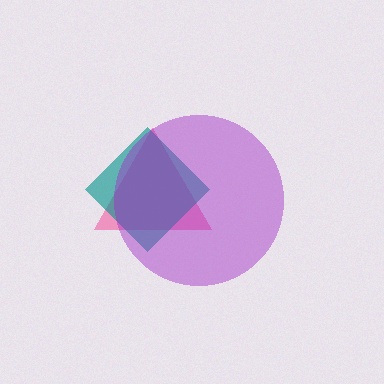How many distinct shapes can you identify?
There are 3 distinct shapes: a pink triangle, a teal diamond, a purple circle.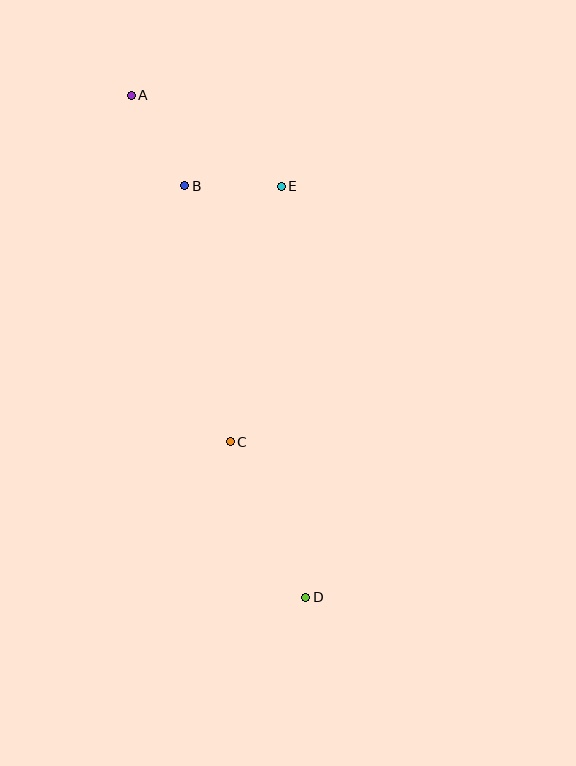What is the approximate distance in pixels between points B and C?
The distance between B and C is approximately 260 pixels.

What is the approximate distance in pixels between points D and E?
The distance between D and E is approximately 412 pixels.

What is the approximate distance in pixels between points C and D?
The distance between C and D is approximately 173 pixels.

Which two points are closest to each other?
Points B and E are closest to each other.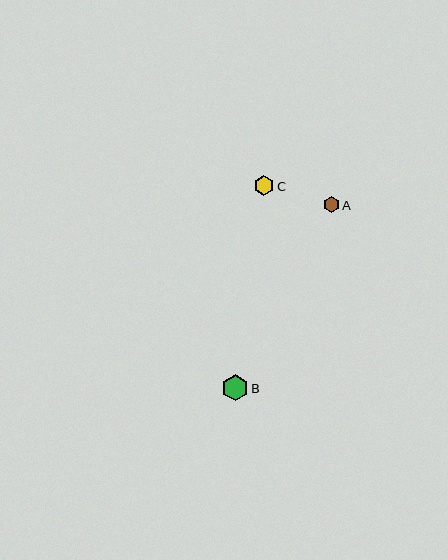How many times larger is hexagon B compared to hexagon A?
Hexagon B is approximately 1.7 times the size of hexagon A.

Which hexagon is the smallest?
Hexagon A is the smallest with a size of approximately 16 pixels.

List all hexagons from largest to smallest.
From largest to smallest: B, C, A.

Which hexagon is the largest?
Hexagon B is the largest with a size of approximately 26 pixels.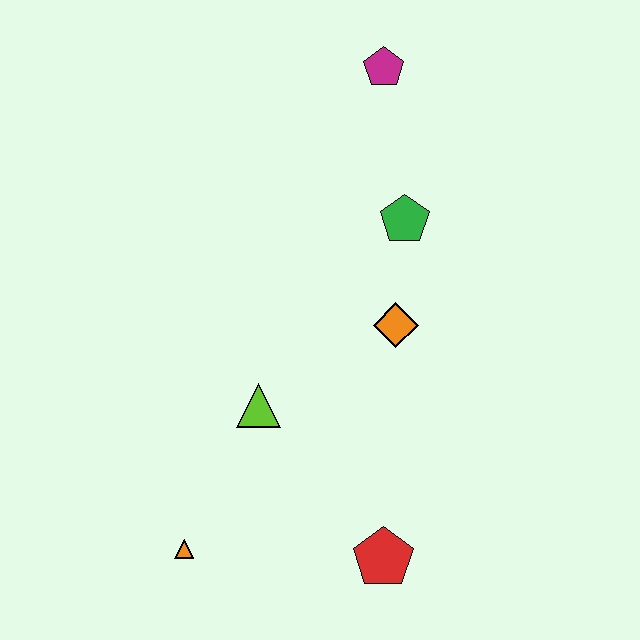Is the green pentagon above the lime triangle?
Yes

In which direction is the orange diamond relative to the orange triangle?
The orange diamond is above the orange triangle.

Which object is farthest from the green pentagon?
The orange triangle is farthest from the green pentagon.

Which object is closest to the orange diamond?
The green pentagon is closest to the orange diamond.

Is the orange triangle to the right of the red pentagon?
No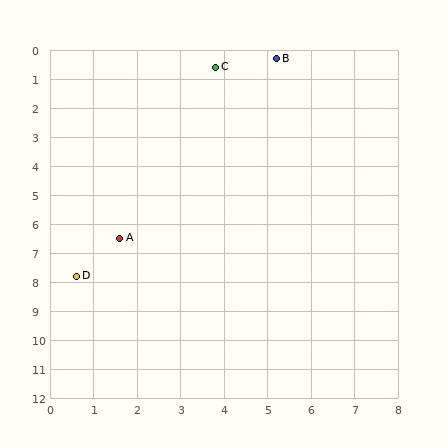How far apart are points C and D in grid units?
Points C and D are about 7.9 grid units apart.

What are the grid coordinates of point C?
Point C is at approximately (3.8, 0.6).